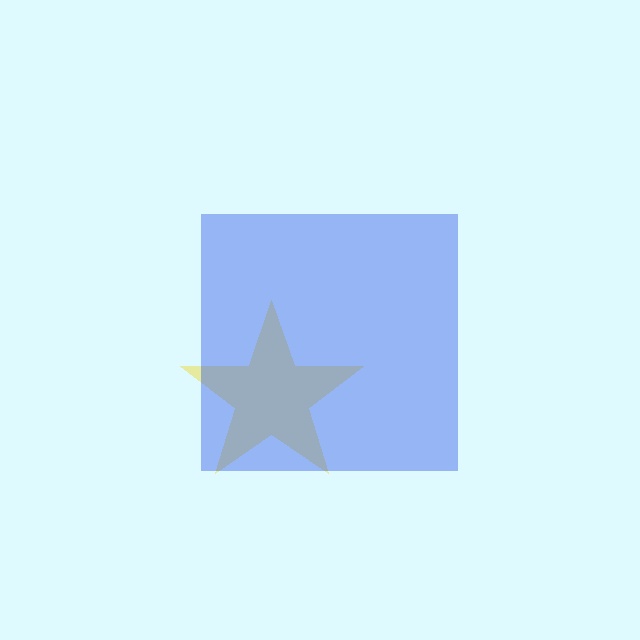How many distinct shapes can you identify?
There are 2 distinct shapes: a yellow star, a blue square.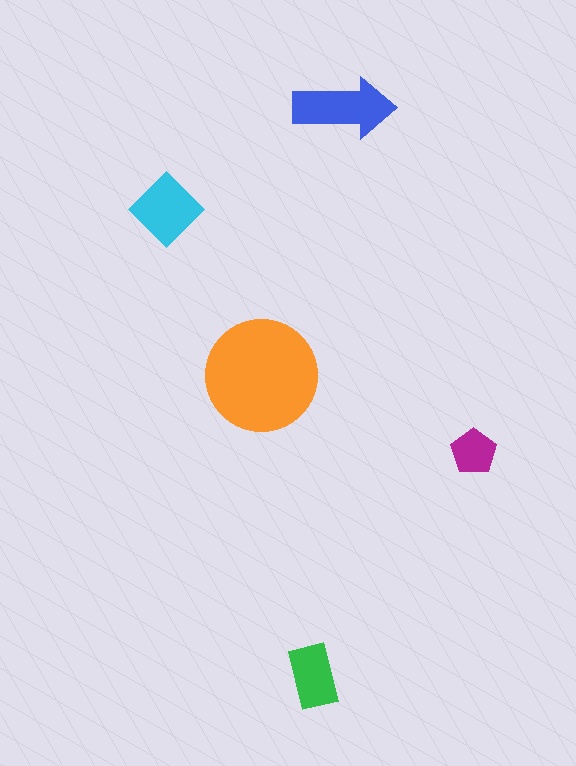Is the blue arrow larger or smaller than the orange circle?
Smaller.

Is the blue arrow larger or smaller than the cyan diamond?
Larger.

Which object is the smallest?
The magenta pentagon.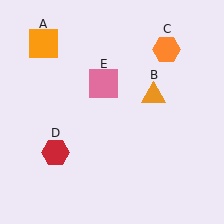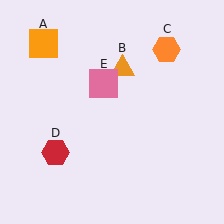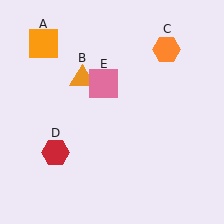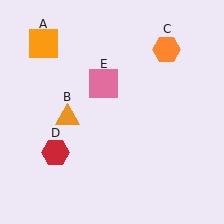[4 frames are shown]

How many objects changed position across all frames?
1 object changed position: orange triangle (object B).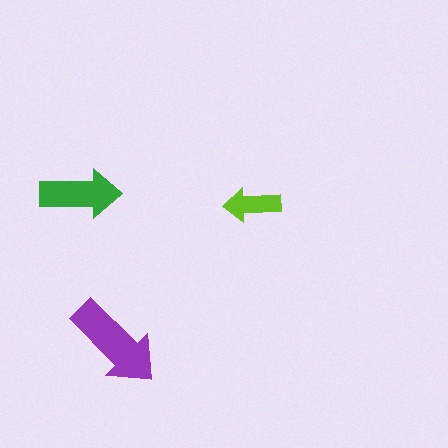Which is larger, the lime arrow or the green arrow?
The green one.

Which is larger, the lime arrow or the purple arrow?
The purple one.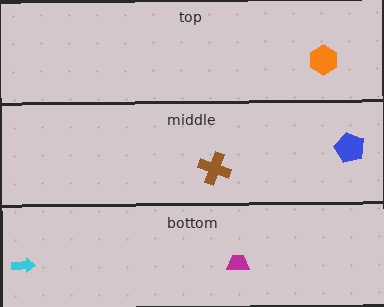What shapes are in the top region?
The orange hexagon.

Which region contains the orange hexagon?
The top region.